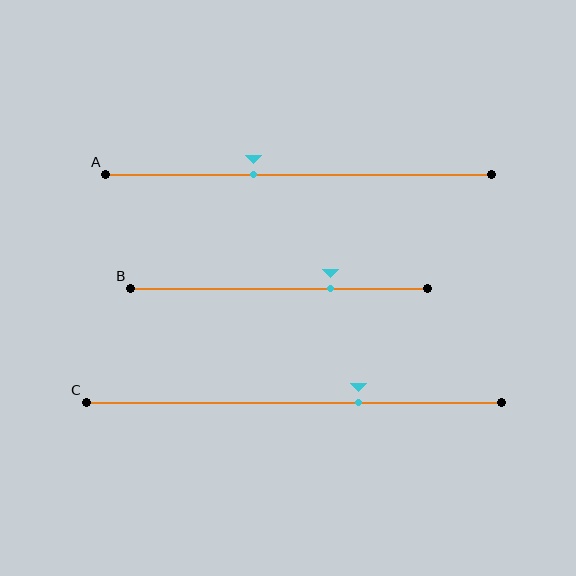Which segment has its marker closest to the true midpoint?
Segment A has its marker closest to the true midpoint.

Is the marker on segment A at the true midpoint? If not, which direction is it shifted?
No, the marker on segment A is shifted to the left by about 12% of the segment length.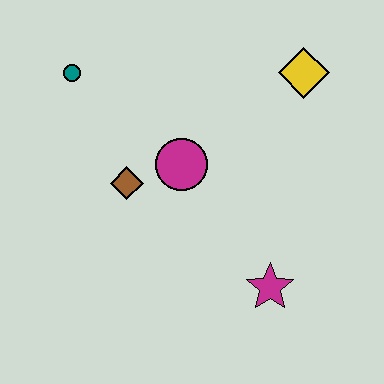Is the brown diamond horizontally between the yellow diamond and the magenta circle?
No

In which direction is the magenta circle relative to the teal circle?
The magenta circle is to the right of the teal circle.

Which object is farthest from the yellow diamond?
The teal circle is farthest from the yellow diamond.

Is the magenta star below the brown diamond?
Yes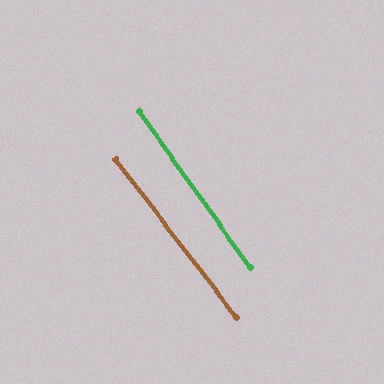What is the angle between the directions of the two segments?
Approximately 2 degrees.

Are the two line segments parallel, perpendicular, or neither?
Parallel — their directions differ by only 1.9°.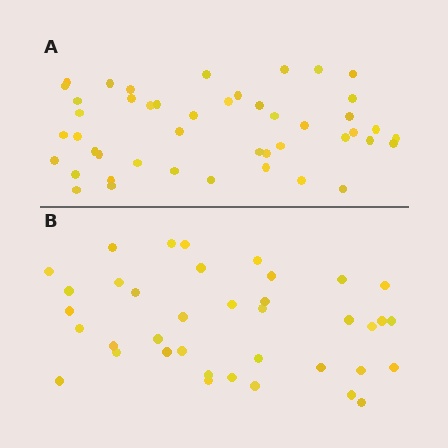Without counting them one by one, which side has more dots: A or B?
Region A (the top region) has more dots.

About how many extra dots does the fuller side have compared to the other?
Region A has roughly 8 or so more dots than region B.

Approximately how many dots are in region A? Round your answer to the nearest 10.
About 50 dots. (The exact count is 46, which rounds to 50.)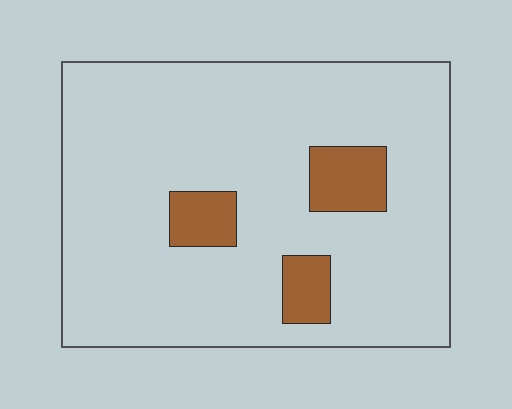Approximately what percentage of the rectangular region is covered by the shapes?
Approximately 10%.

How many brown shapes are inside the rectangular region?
3.